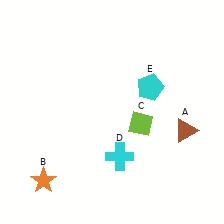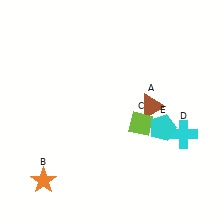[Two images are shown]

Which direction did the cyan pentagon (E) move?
The cyan pentagon (E) moved down.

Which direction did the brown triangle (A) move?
The brown triangle (A) moved left.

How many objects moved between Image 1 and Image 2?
3 objects moved between the two images.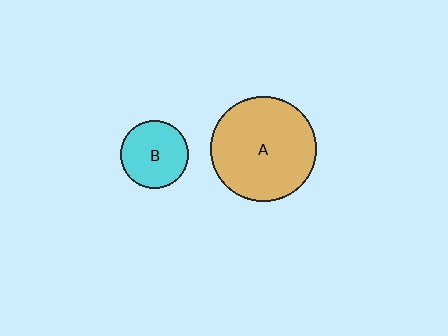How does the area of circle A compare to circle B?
Approximately 2.4 times.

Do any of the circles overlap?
No, none of the circles overlap.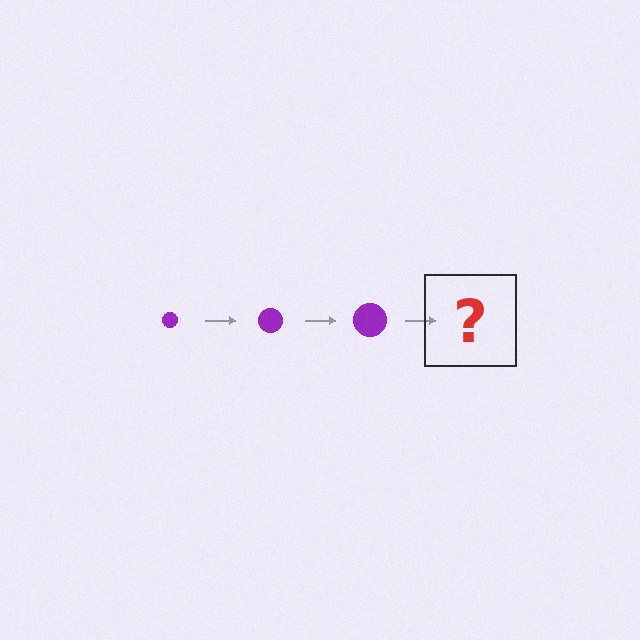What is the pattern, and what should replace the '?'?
The pattern is that the circle gets progressively larger each step. The '?' should be a purple circle, larger than the previous one.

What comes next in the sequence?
The next element should be a purple circle, larger than the previous one.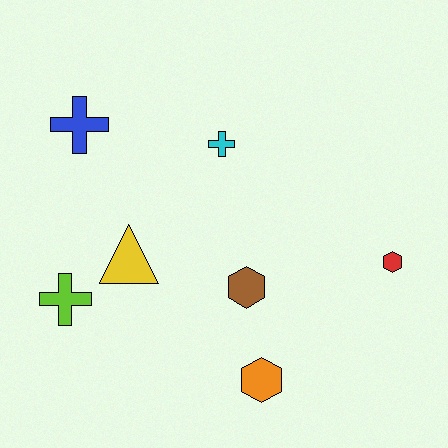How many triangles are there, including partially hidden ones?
There is 1 triangle.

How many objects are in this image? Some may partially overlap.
There are 7 objects.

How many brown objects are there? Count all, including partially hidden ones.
There is 1 brown object.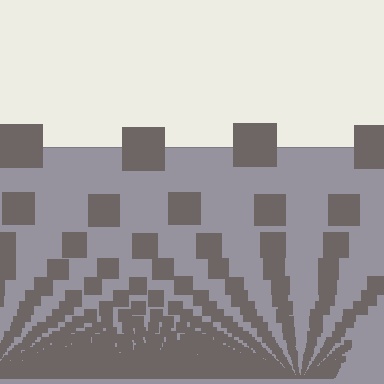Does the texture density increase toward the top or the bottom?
Density increases toward the bottom.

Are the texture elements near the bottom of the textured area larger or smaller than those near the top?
Smaller. The gradient is inverted — elements near the bottom are smaller and denser.